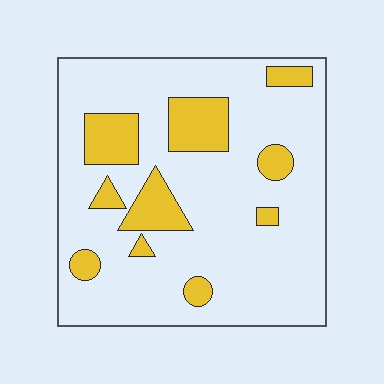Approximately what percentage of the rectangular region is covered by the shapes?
Approximately 20%.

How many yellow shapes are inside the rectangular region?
10.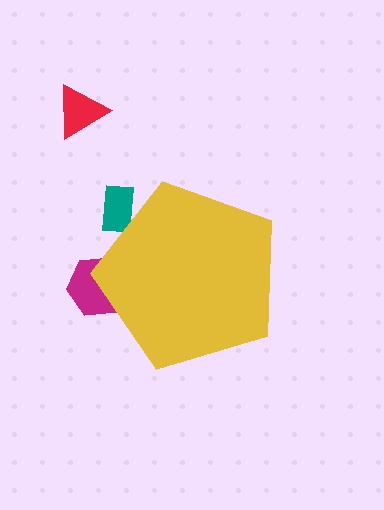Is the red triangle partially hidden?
No, the red triangle is fully visible.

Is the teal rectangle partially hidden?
Yes, the teal rectangle is partially hidden behind the yellow pentagon.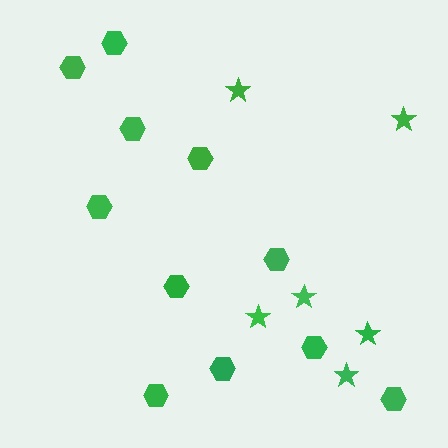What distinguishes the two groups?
There are 2 groups: one group of hexagons (11) and one group of stars (6).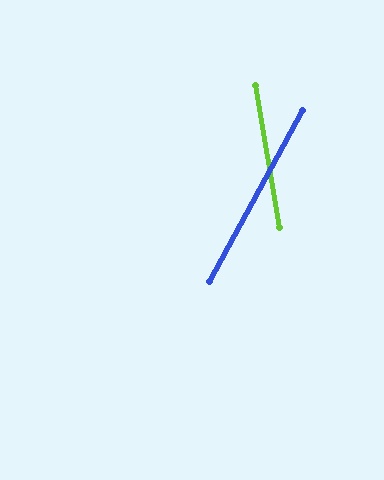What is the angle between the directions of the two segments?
Approximately 38 degrees.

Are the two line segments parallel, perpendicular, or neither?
Neither parallel nor perpendicular — they differ by about 38°.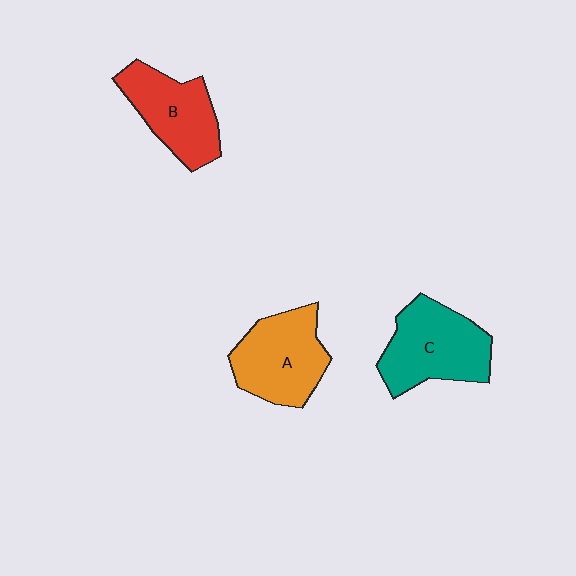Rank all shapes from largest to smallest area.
From largest to smallest: C (teal), A (orange), B (red).